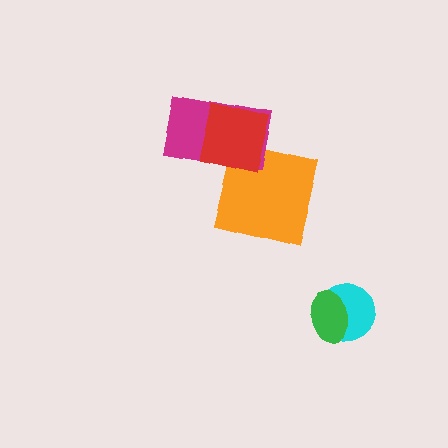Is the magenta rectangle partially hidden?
Yes, it is partially covered by another shape.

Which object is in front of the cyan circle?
The green ellipse is in front of the cyan circle.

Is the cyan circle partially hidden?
Yes, it is partially covered by another shape.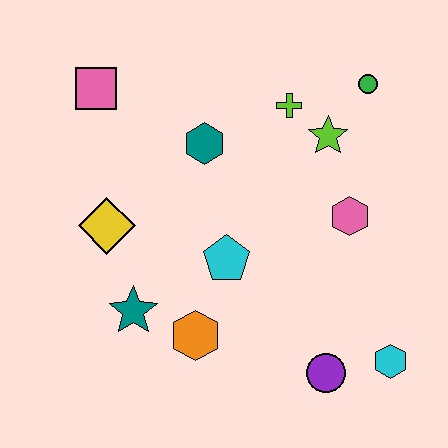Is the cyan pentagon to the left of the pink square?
No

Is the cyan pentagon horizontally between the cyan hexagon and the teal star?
Yes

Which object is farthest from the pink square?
The cyan hexagon is farthest from the pink square.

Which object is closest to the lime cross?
The lime star is closest to the lime cross.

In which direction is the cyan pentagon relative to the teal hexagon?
The cyan pentagon is below the teal hexagon.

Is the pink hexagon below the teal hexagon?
Yes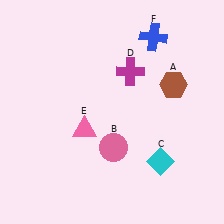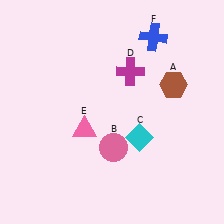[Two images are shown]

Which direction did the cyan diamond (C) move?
The cyan diamond (C) moved up.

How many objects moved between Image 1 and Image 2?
1 object moved between the two images.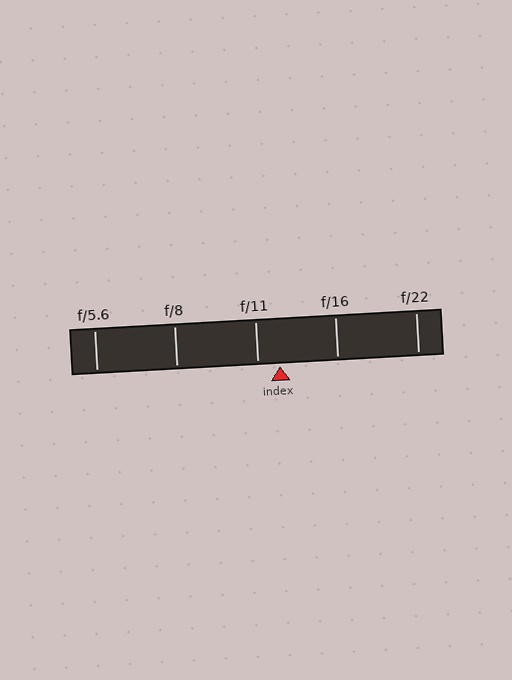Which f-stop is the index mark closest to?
The index mark is closest to f/11.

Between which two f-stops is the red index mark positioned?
The index mark is between f/11 and f/16.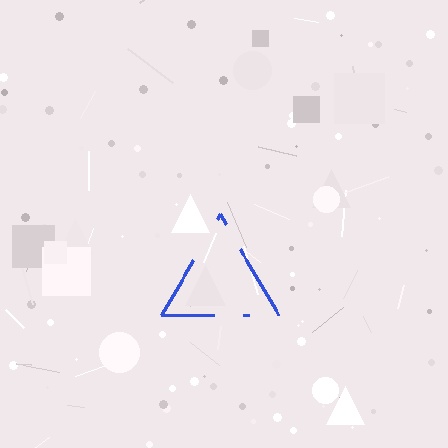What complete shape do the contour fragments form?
The contour fragments form a triangle.